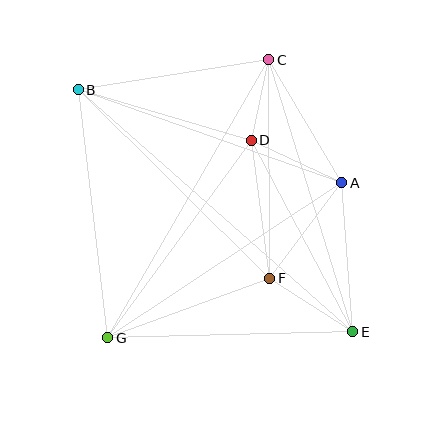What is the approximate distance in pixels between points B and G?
The distance between B and G is approximately 250 pixels.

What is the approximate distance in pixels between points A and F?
The distance between A and F is approximately 119 pixels.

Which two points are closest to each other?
Points C and D are closest to each other.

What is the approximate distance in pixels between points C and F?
The distance between C and F is approximately 218 pixels.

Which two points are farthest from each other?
Points B and E are farthest from each other.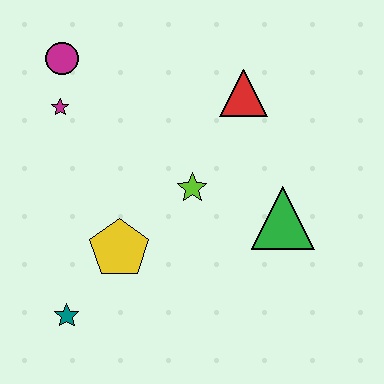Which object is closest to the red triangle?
The lime star is closest to the red triangle.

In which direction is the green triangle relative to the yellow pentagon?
The green triangle is to the right of the yellow pentagon.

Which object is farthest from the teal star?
The red triangle is farthest from the teal star.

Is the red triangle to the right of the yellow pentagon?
Yes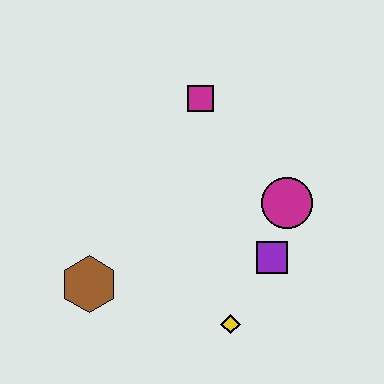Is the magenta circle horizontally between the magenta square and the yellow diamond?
No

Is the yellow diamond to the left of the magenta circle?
Yes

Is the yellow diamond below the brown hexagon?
Yes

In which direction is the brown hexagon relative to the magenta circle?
The brown hexagon is to the left of the magenta circle.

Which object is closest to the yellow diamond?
The purple square is closest to the yellow diamond.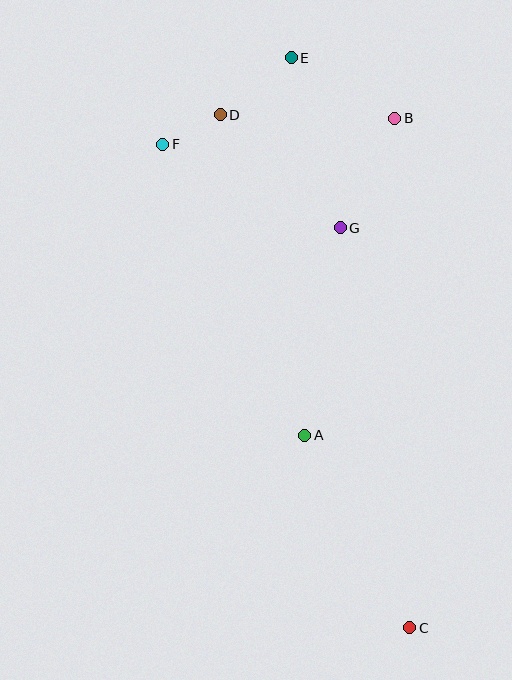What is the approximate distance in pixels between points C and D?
The distance between C and D is approximately 547 pixels.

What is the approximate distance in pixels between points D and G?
The distance between D and G is approximately 165 pixels.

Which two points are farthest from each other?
Points C and E are farthest from each other.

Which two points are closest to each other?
Points D and F are closest to each other.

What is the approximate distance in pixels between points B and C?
The distance between B and C is approximately 510 pixels.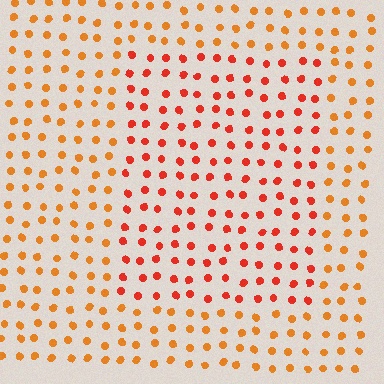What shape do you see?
I see a rectangle.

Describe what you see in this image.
The image is filled with small orange elements in a uniform arrangement. A rectangle-shaped region is visible where the elements are tinted to a slightly different hue, forming a subtle color boundary.